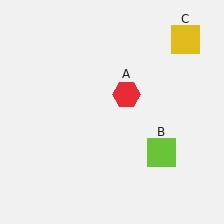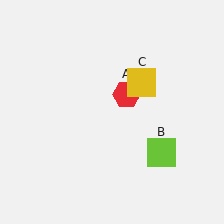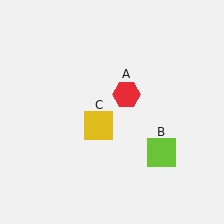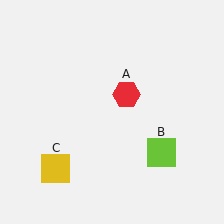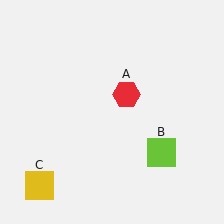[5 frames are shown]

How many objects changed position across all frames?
1 object changed position: yellow square (object C).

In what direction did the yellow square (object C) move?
The yellow square (object C) moved down and to the left.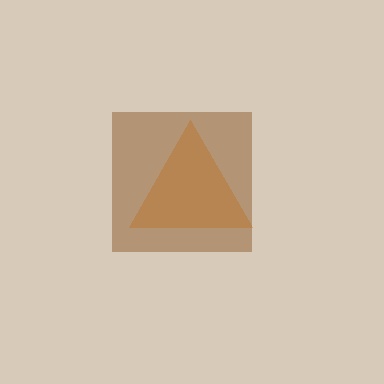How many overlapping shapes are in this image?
There are 2 overlapping shapes in the image.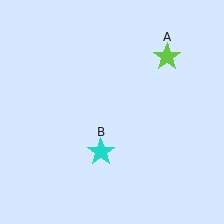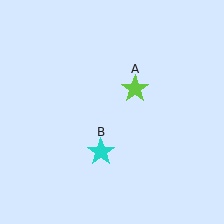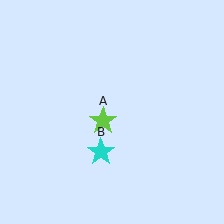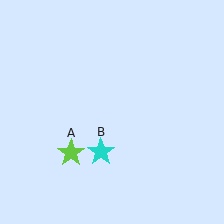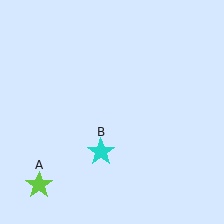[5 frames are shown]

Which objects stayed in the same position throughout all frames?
Cyan star (object B) remained stationary.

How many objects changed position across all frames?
1 object changed position: lime star (object A).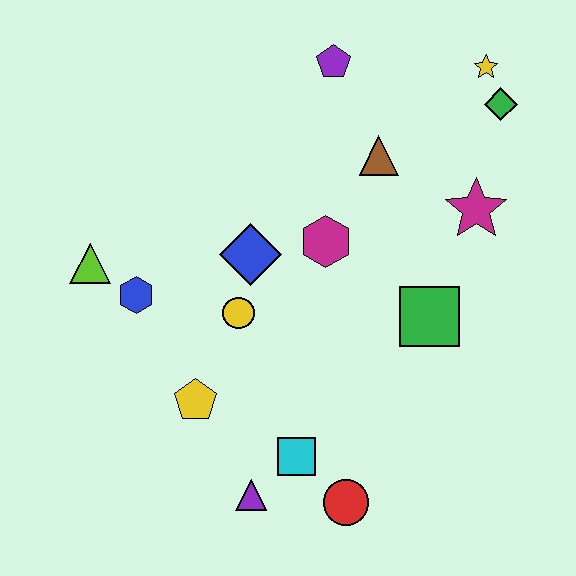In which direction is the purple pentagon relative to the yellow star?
The purple pentagon is to the left of the yellow star.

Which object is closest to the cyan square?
The purple triangle is closest to the cyan square.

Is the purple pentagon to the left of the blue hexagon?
No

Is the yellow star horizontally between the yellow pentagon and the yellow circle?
No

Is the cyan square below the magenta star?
Yes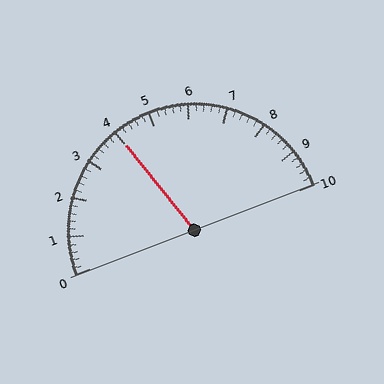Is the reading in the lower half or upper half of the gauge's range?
The reading is in the lower half of the range (0 to 10).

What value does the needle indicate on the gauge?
The needle indicates approximately 4.0.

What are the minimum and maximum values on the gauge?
The gauge ranges from 0 to 10.